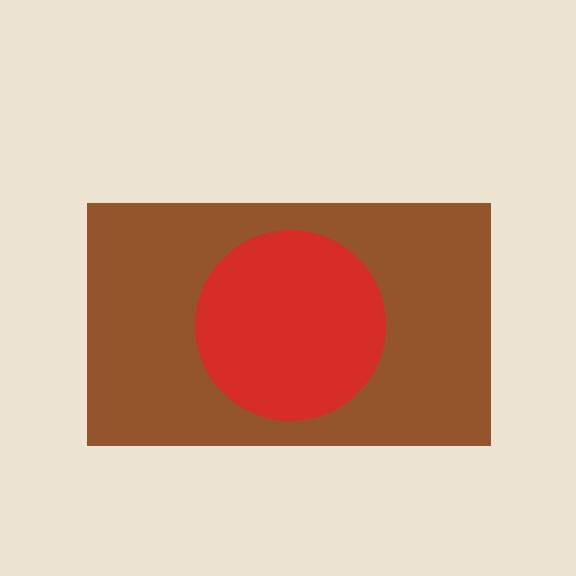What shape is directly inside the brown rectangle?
The red circle.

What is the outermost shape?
The brown rectangle.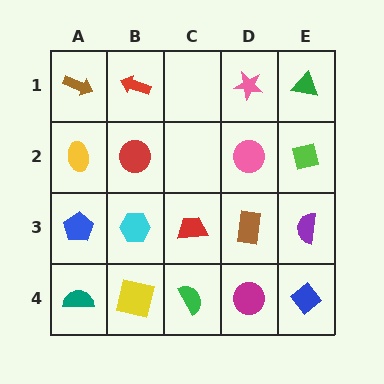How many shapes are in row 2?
4 shapes.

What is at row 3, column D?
A brown rectangle.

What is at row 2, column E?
A lime square.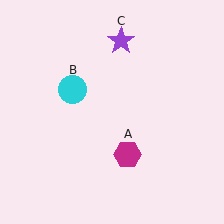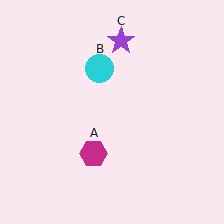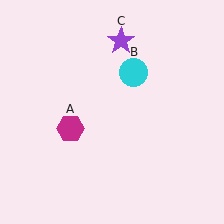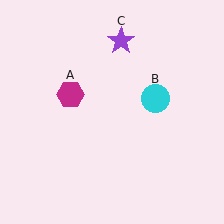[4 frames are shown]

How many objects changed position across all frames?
2 objects changed position: magenta hexagon (object A), cyan circle (object B).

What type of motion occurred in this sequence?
The magenta hexagon (object A), cyan circle (object B) rotated clockwise around the center of the scene.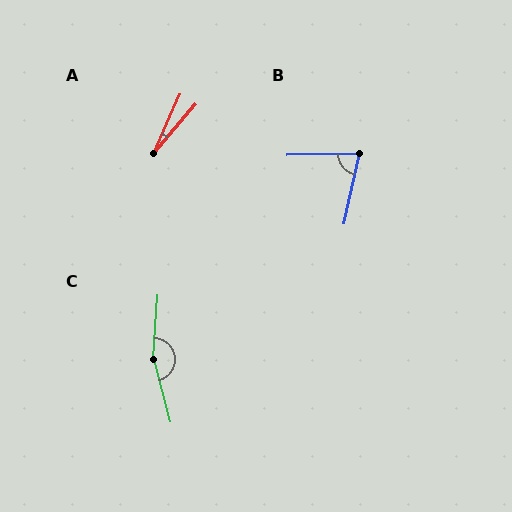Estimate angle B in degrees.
Approximately 77 degrees.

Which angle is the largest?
C, at approximately 161 degrees.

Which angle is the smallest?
A, at approximately 17 degrees.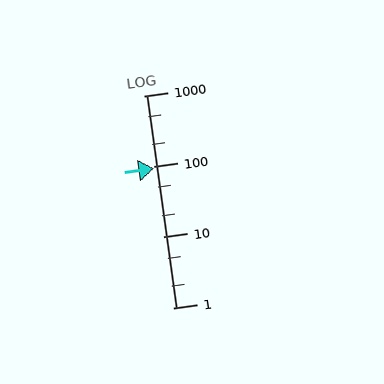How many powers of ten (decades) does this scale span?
The scale spans 3 decades, from 1 to 1000.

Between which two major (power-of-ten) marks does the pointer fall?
The pointer is between 10 and 100.